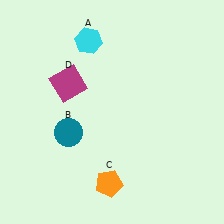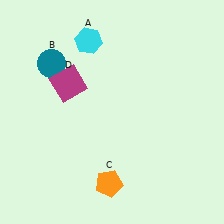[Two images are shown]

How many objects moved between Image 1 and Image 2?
1 object moved between the two images.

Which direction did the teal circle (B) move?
The teal circle (B) moved up.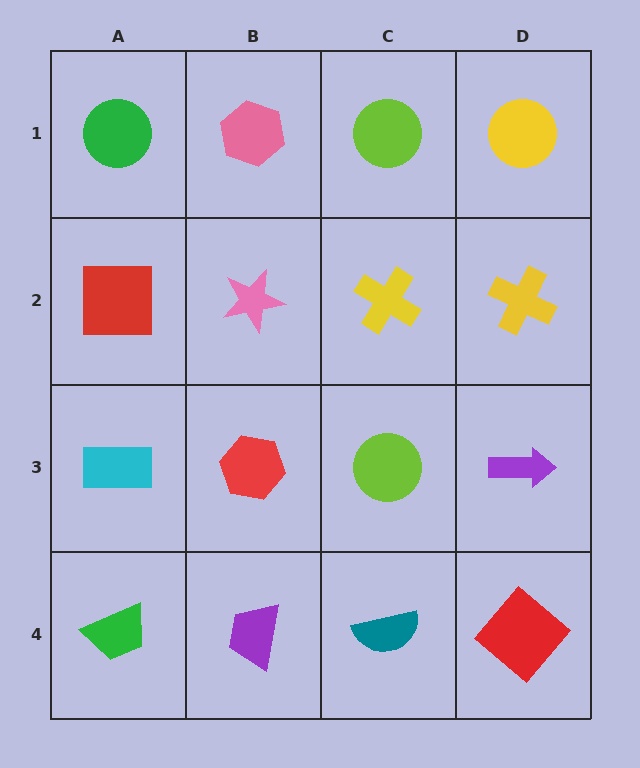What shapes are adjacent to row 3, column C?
A yellow cross (row 2, column C), a teal semicircle (row 4, column C), a red hexagon (row 3, column B), a purple arrow (row 3, column D).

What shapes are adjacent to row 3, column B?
A pink star (row 2, column B), a purple trapezoid (row 4, column B), a cyan rectangle (row 3, column A), a lime circle (row 3, column C).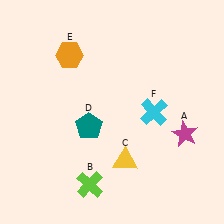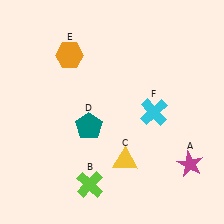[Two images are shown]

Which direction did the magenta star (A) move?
The magenta star (A) moved down.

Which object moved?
The magenta star (A) moved down.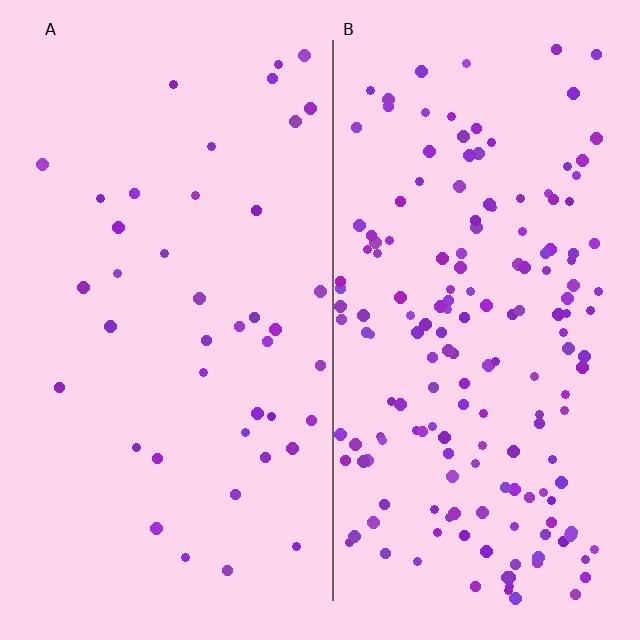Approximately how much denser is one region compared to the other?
Approximately 4.2× — region B over region A.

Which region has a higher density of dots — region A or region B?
B (the right).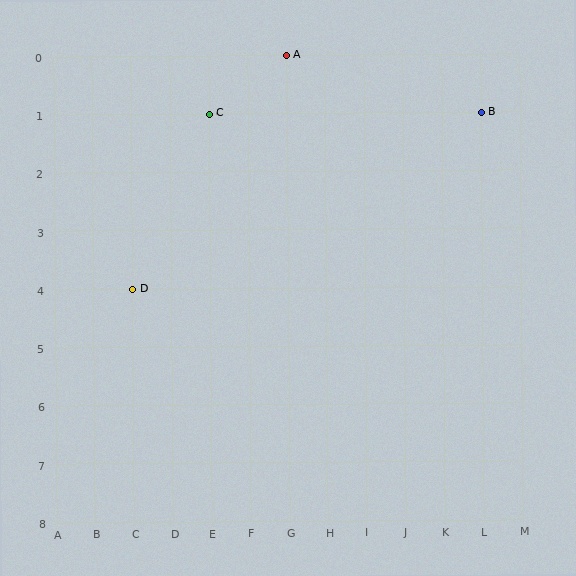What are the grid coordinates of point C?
Point C is at grid coordinates (E, 1).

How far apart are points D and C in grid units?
Points D and C are 2 columns and 3 rows apart (about 3.6 grid units diagonally).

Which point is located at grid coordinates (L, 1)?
Point B is at (L, 1).